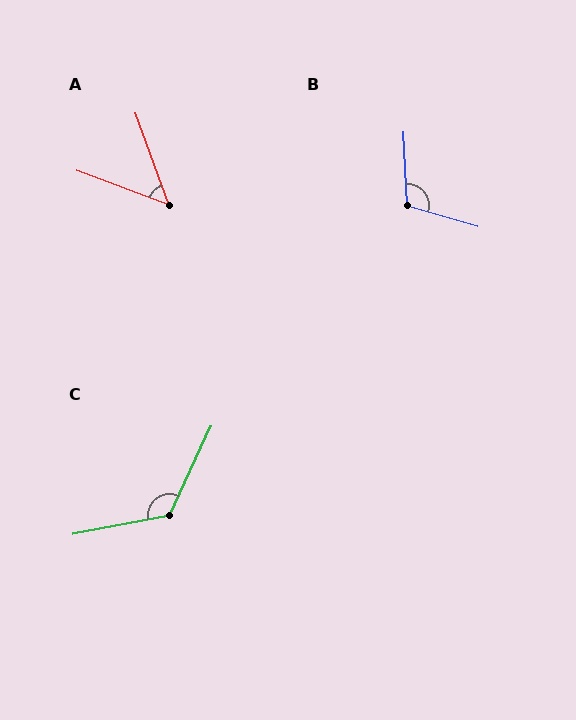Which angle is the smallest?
A, at approximately 49 degrees.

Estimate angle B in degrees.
Approximately 109 degrees.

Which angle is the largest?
C, at approximately 126 degrees.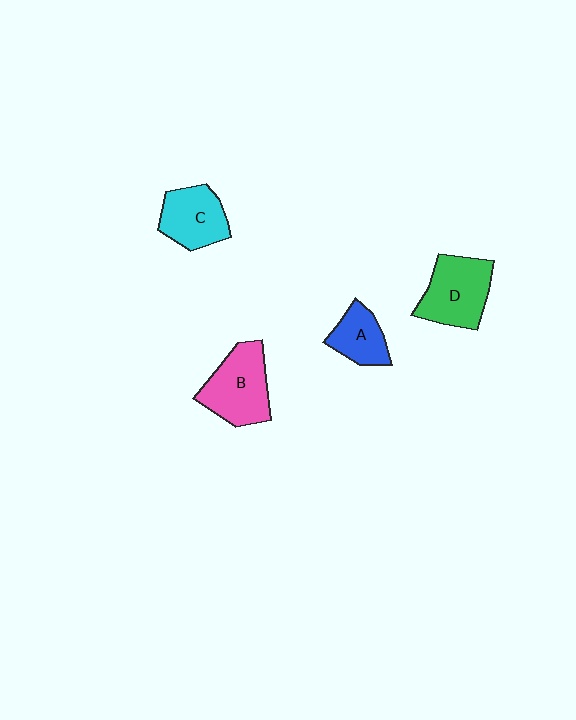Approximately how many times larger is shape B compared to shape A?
Approximately 1.6 times.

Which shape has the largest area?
Shape B (pink).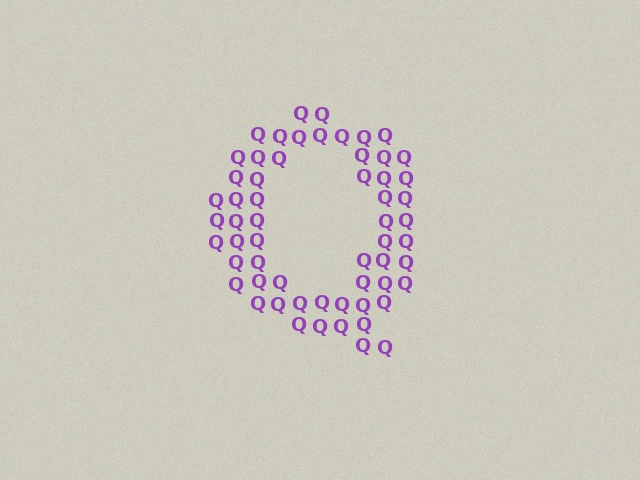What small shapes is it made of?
It is made of small letter Q's.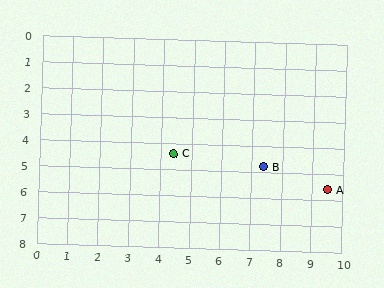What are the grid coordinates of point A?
Point A is at approximately (9.5, 5.6).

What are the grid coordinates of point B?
Point B is at approximately (7.4, 4.8).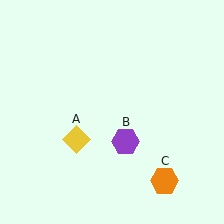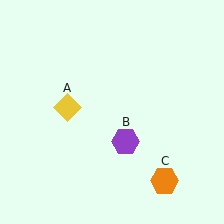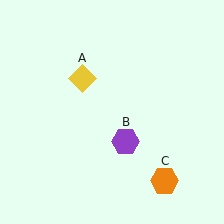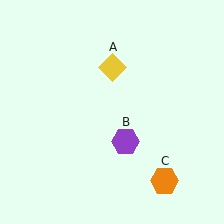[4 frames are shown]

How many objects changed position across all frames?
1 object changed position: yellow diamond (object A).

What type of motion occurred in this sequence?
The yellow diamond (object A) rotated clockwise around the center of the scene.